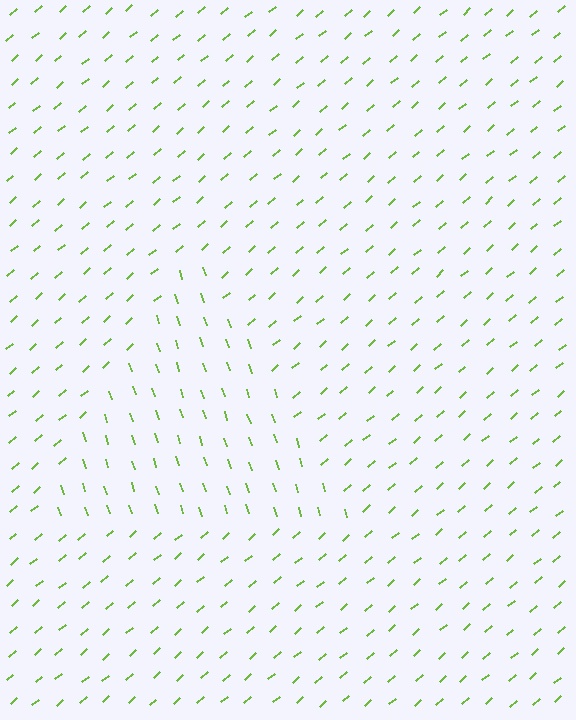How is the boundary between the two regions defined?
The boundary is defined purely by a change in line orientation (approximately 67 degrees difference). All lines are the same color and thickness.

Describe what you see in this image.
The image is filled with small lime line segments. A triangle region in the image has lines oriented differently from the surrounding lines, creating a visible texture boundary.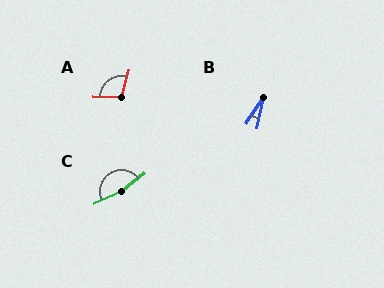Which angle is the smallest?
B, at approximately 22 degrees.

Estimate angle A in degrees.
Approximately 105 degrees.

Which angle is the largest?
C, at approximately 166 degrees.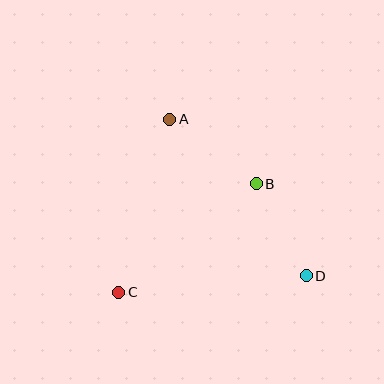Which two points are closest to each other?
Points B and D are closest to each other.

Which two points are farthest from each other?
Points A and D are farthest from each other.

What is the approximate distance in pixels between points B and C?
The distance between B and C is approximately 175 pixels.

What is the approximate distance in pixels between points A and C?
The distance between A and C is approximately 180 pixels.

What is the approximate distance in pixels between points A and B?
The distance between A and B is approximately 108 pixels.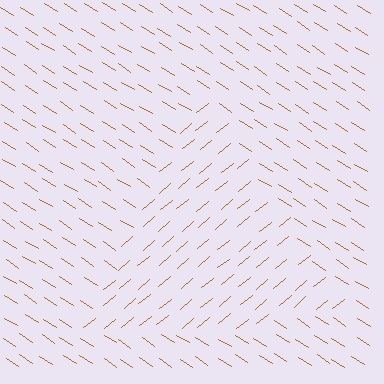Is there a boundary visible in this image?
Yes, there is a texture boundary formed by a change in line orientation.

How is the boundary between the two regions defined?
The boundary is defined purely by a change in line orientation (approximately 72 degrees difference). All lines are the same color and thickness.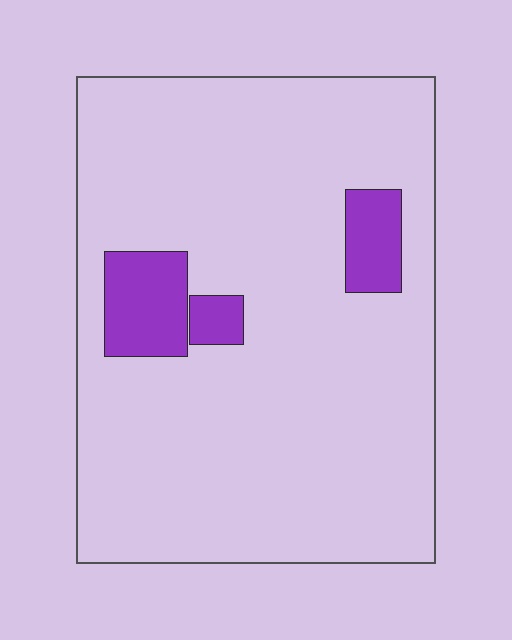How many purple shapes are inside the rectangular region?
3.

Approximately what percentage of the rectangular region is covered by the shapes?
Approximately 10%.